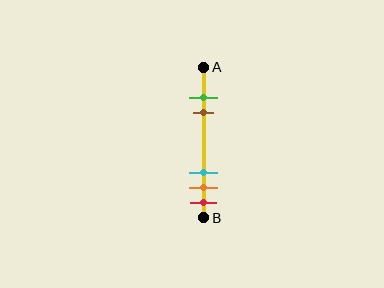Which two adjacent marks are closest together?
The green and brown marks are the closest adjacent pair.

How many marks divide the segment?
There are 5 marks dividing the segment.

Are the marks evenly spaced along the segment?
No, the marks are not evenly spaced.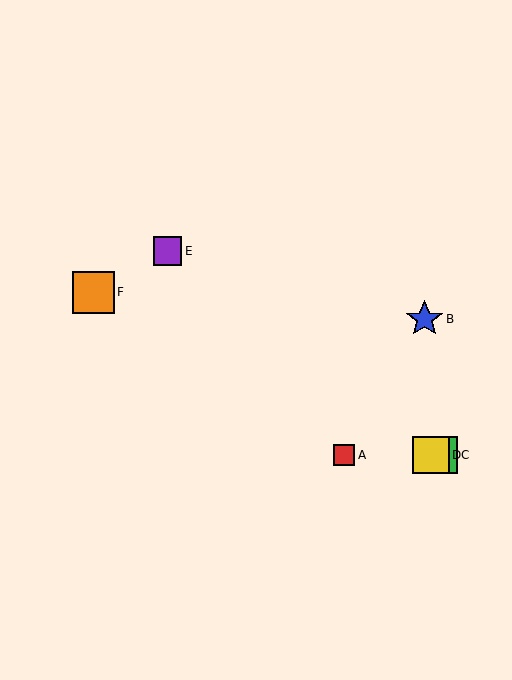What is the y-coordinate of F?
Object F is at y≈292.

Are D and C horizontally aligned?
Yes, both are at y≈455.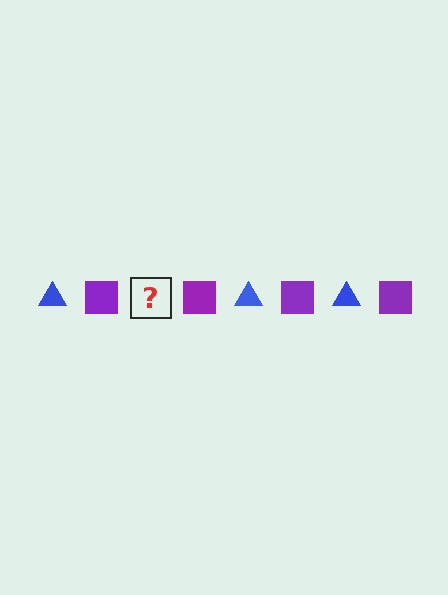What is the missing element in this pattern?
The missing element is a blue triangle.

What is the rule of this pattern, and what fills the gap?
The rule is that the pattern alternates between blue triangle and purple square. The gap should be filled with a blue triangle.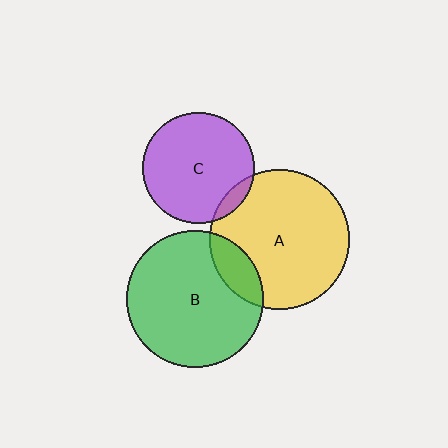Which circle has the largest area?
Circle A (yellow).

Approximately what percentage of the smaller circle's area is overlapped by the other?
Approximately 15%.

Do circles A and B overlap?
Yes.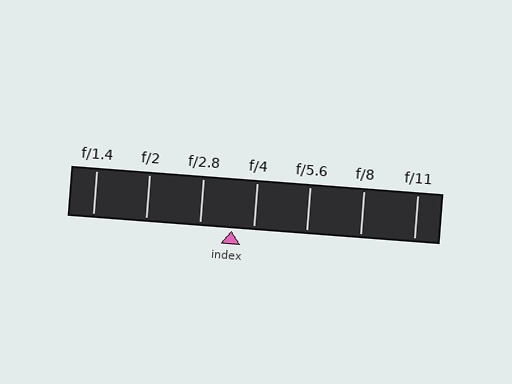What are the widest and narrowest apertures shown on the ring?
The widest aperture shown is f/1.4 and the narrowest is f/11.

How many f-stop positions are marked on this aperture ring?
There are 7 f-stop positions marked.